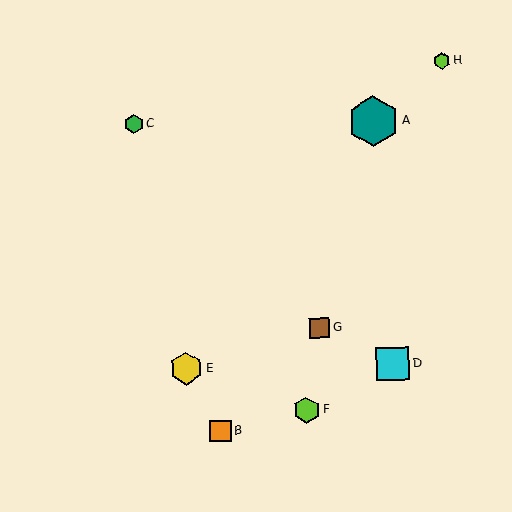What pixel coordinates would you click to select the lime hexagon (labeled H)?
Click at (442, 61) to select the lime hexagon H.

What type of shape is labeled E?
Shape E is a yellow hexagon.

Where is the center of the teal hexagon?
The center of the teal hexagon is at (374, 121).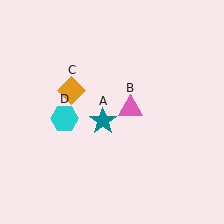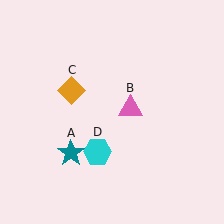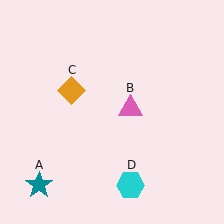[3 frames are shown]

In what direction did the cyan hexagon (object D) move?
The cyan hexagon (object D) moved down and to the right.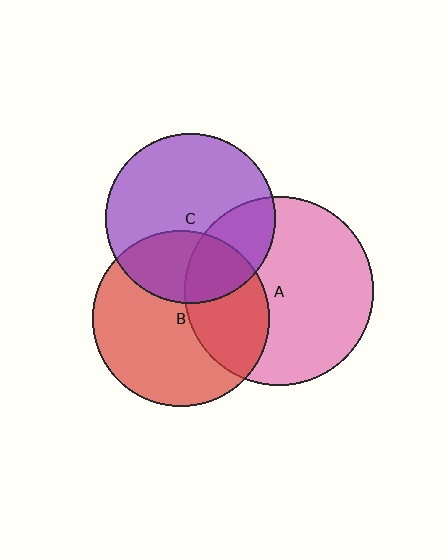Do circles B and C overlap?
Yes.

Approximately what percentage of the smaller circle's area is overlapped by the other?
Approximately 30%.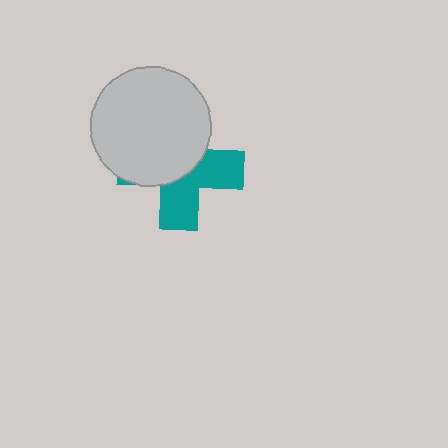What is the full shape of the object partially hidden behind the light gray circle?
The partially hidden object is a teal cross.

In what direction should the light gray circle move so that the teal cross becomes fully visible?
The light gray circle should move toward the upper-left. That is the shortest direction to clear the overlap and leave the teal cross fully visible.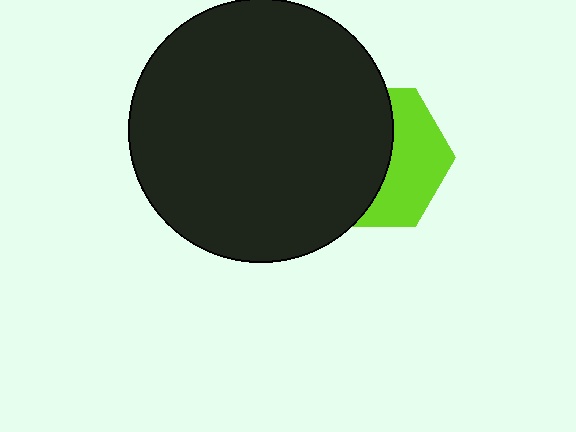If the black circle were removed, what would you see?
You would see the complete lime hexagon.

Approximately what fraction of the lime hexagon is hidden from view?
Roughly 57% of the lime hexagon is hidden behind the black circle.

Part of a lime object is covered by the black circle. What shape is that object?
It is a hexagon.